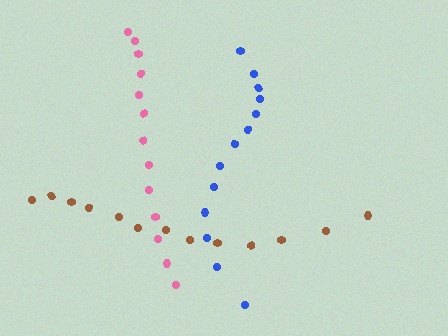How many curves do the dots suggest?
There are 3 distinct paths.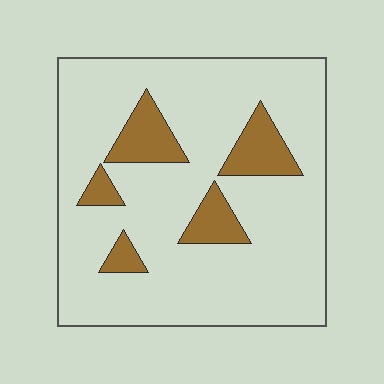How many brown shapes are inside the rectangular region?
5.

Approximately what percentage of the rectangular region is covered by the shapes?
Approximately 15%.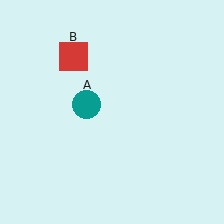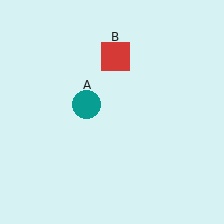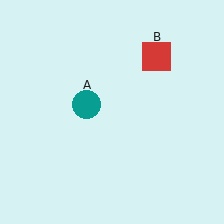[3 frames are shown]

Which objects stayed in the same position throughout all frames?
Teal circle (object A) remained stationary.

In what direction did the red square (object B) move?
The red square (object B) moved right.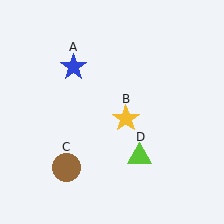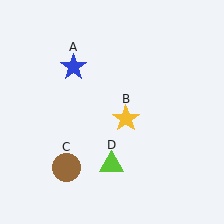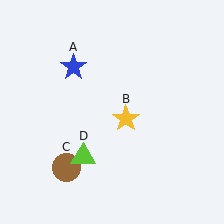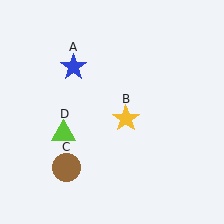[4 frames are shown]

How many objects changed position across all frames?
1 object changed position: lime triangle (object D).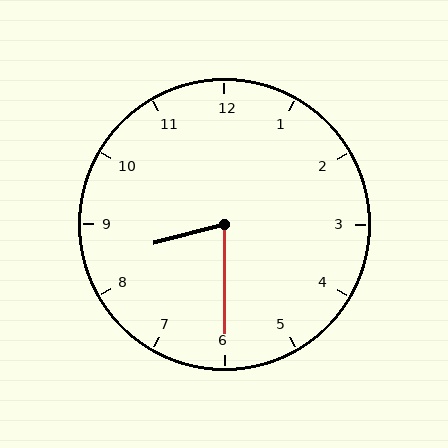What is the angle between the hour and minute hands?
Approximately 75 degrees.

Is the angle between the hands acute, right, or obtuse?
It is acute.